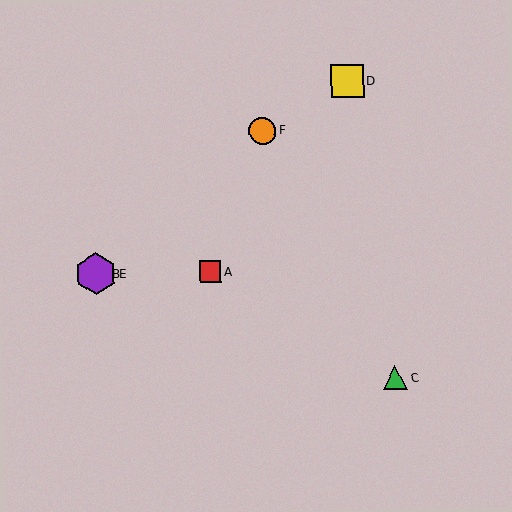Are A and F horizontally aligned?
No, A is at y≈272 and F is at y≈131.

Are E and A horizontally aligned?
Yes, both are at y≈274.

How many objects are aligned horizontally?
3 objects (A, B, E) are aligned horizontally.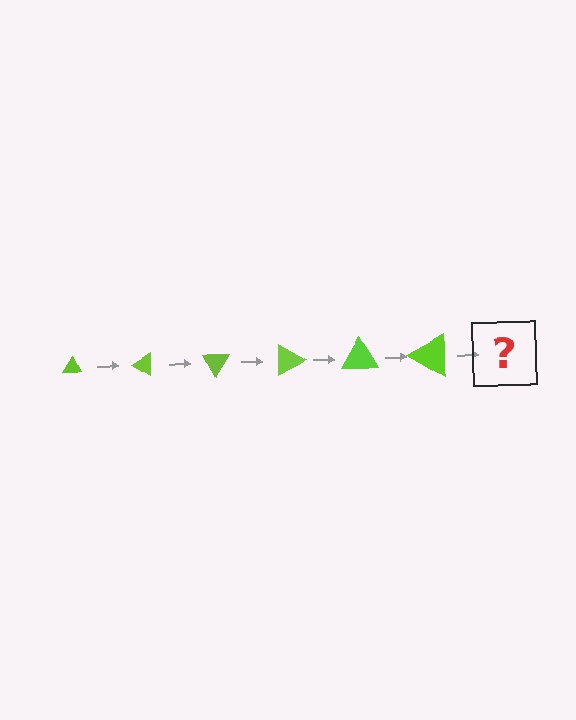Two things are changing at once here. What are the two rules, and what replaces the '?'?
The two rules are that the triangle grows larger each step and it rotates 30 degrees each step. The '?' should be a triangle, larger than the previous one and rotated 180 degrees from the start.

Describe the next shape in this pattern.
It should be a triangle, larger than the previous one and rotated 180 degrees from the start.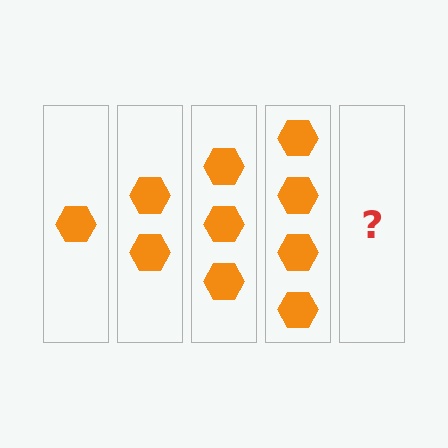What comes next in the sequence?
The next element should be 5 hexagons.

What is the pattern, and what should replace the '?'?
The pattern is that each step adds one more hexagon. The '?' should be 5 hexagons.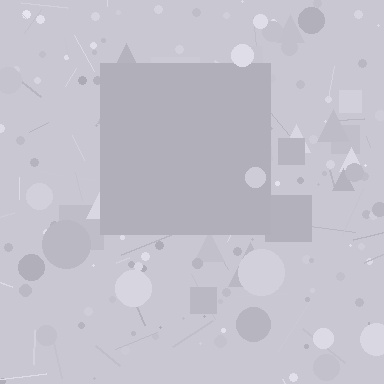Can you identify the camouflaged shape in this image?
The camouflaged shape is a square.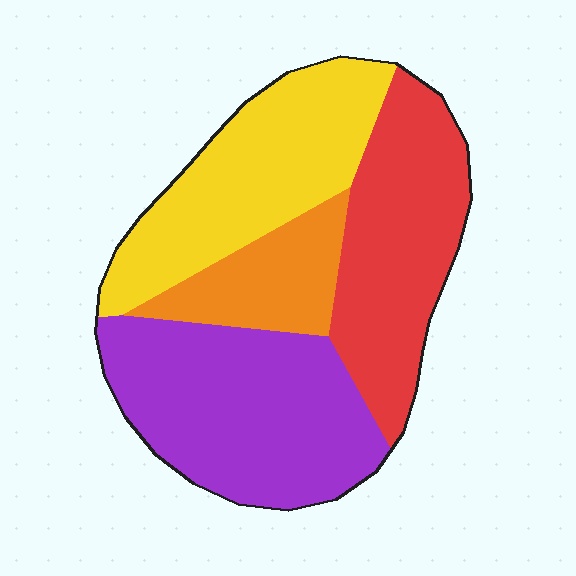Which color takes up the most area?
Purple, at roughly 35%.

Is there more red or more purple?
Purple.